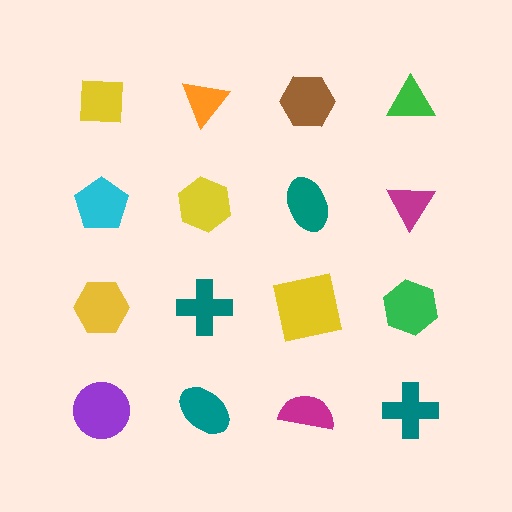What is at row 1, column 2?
An orange triangle.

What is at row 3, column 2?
A teal cross.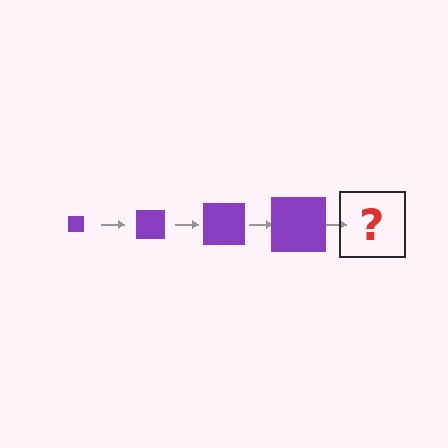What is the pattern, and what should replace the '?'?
The pattern is that the square gets progressively larger each step. The '?' should be a purple square, larger than the previous one.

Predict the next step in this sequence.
The next step is a purple square, larger than the previous one.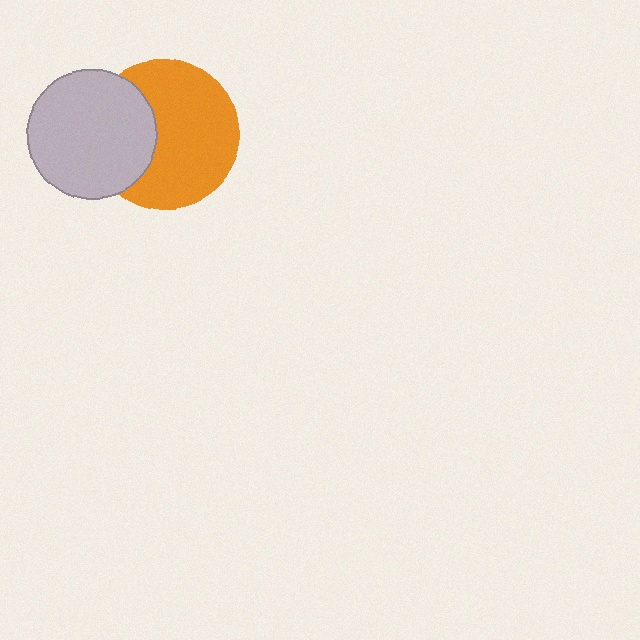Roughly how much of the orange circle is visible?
Most of it is visible (roughly 67%).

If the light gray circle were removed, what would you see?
You would see the complete orange circle.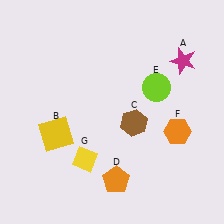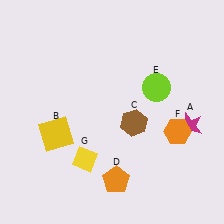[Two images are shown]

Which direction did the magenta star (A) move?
The magenta star (A) moved down.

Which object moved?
The magenta star (A) moved down.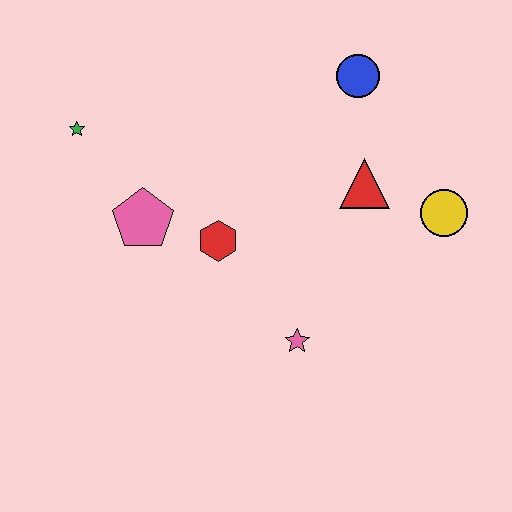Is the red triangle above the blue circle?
No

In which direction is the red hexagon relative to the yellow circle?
The red hexagon is to the left of the yellow circle.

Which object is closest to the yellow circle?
The red triangle is closest to the yellow circle.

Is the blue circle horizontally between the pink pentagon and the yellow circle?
Yes